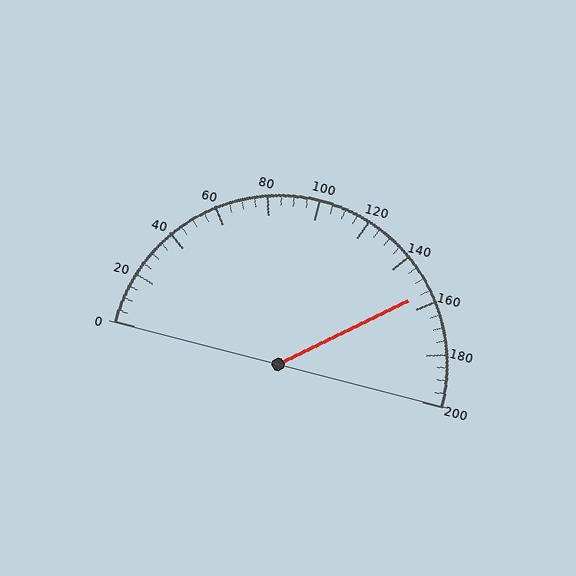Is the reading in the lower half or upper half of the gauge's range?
The reading is in the upper half of the range (0 to 200).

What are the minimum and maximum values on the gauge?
The gauge ranges from 0 to 200.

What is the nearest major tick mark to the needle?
The nearest major tick mark is 160.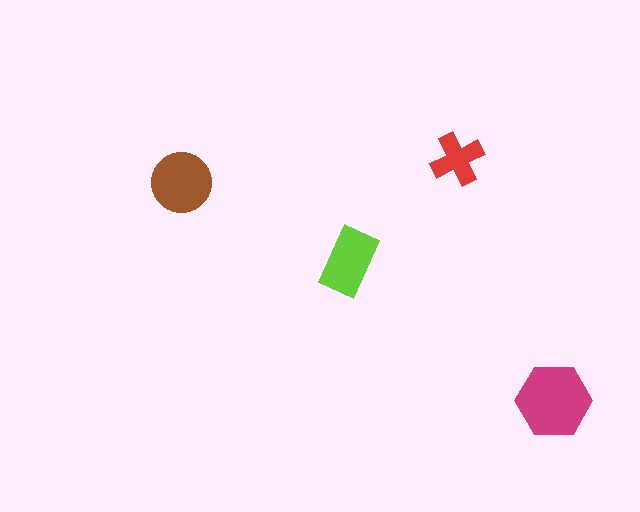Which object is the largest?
The magenta hexagon.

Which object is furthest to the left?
The brown circle is leftmost.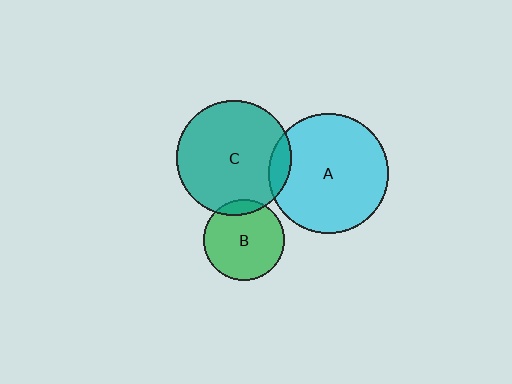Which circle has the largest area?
Circle A (cyan).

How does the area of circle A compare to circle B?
Approximately 2.2 times.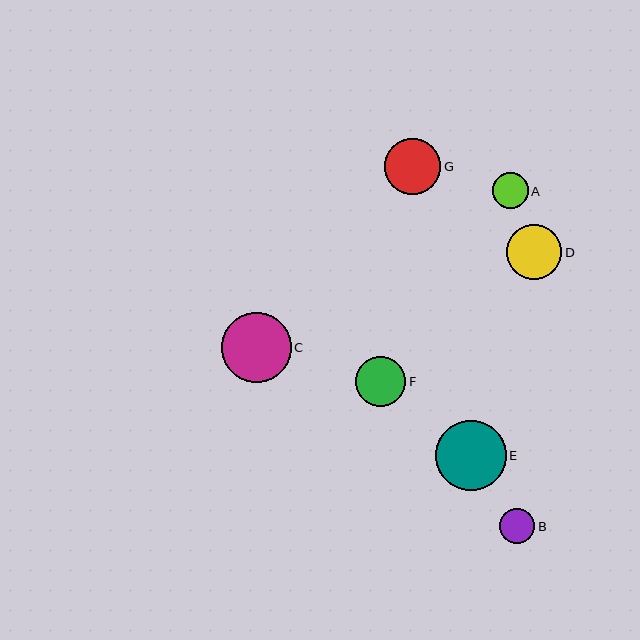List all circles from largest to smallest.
From largest to smallest: E, C, G, D, F, A, B.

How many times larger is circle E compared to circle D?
Circle E is approximately 1.3 times the size of circle D.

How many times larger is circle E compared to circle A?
Circle E is approximately 2.0 times the size of circle A.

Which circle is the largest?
Circle E is the largest with a size of approximately 70 pixels.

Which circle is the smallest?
Circle B is the smallest with a size of approximately 36 pixels.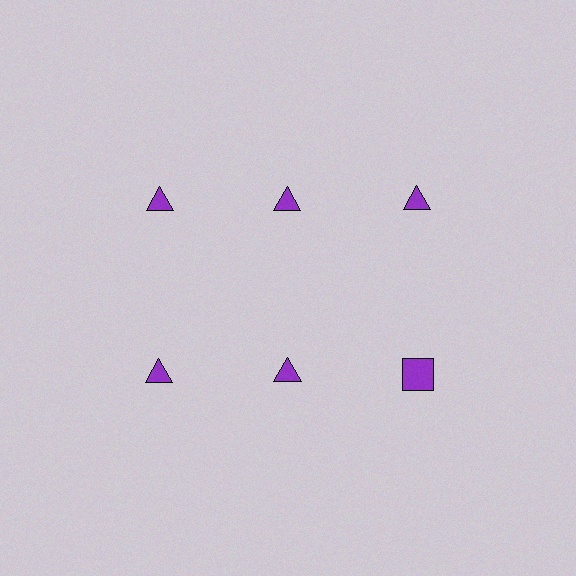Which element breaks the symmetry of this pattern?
The purple square in the second row, center column breaks the symmetry. All other shapes are purple triangles.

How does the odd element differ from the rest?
It has a different shape: square instead of triangle.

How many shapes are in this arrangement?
There are 6 shapes arranged in a grid pattern.